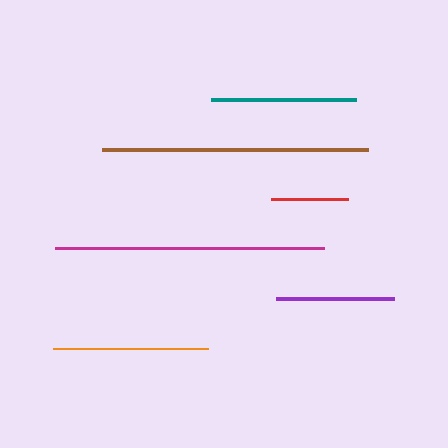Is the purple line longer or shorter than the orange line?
The orange line is longer than the purple line.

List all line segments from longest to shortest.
From longest to shortest: magenta, brown, orange, teal, purple, red.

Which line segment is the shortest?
The red line is the shortest at approximately 77 pixels.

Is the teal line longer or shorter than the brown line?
The brown line is longer than the teal line.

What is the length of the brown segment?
The brown segment is approximately 265 pixels long.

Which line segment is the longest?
The magenta line is the longest at approximately 269 pixels.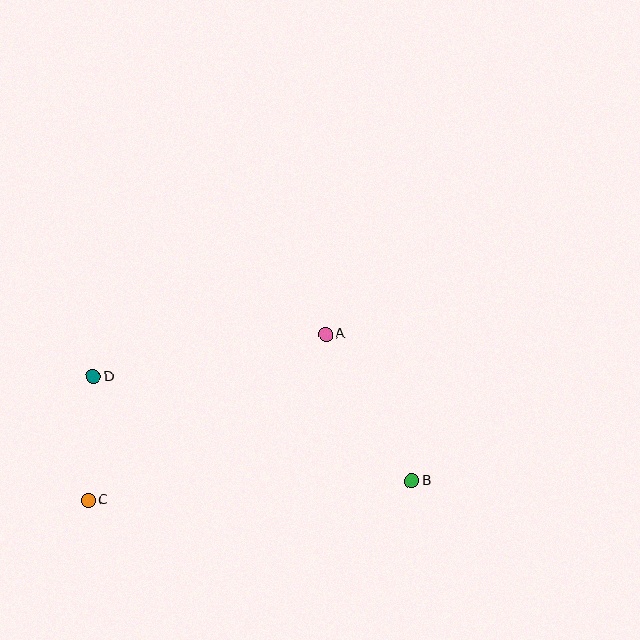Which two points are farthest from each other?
Points B and D are farthest from each other.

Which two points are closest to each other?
Points C and D are closest to each other.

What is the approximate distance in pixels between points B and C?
The distance between B and C is approximately 324 pixels.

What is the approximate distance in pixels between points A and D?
The distance between A and D is approximately 236 pixels.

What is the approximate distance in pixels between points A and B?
The distance between A and B is approximately 170 pixels.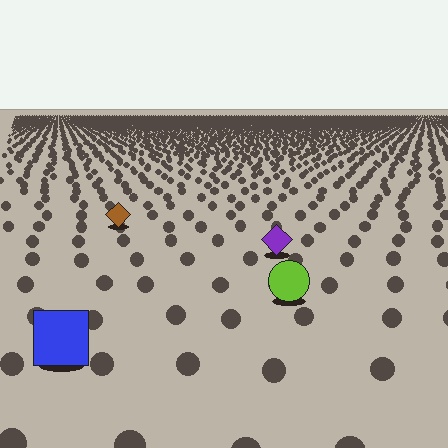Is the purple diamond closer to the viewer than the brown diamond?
Yes. The purple diamond is closer — you can tell from the texture gradient: the ground texture is coarser near it.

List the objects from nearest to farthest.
From nearest to farthest: the blue square, the lime circle, the purple diamond, the brown diamond.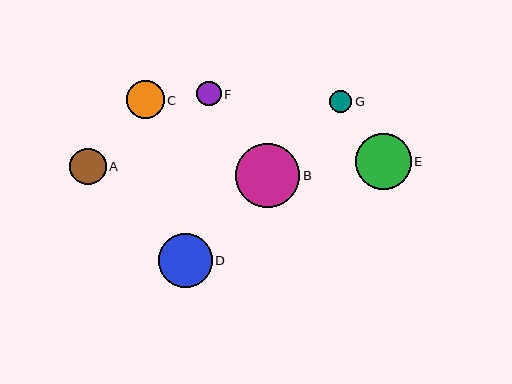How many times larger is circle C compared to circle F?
Circle C is approximately 1.6 times the size of circle F.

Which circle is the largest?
Circle B is the largest with a size of approximately 64 pixels.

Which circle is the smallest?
Circle G is the smallest with a size of approximately 23 pixels.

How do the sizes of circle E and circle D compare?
Circle E and circle D are approximately the same size.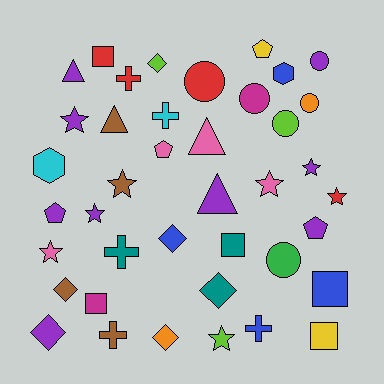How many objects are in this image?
There are 40 objects.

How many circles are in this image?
There are 6 circles.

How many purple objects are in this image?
There are 9 purple objects.